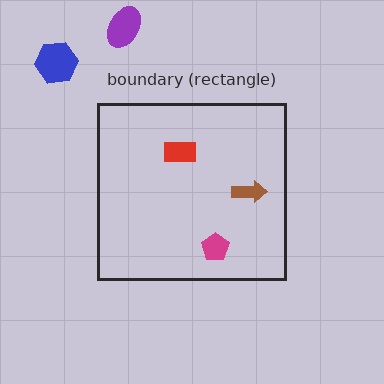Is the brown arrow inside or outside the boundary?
Inside.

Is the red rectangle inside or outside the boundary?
Inside.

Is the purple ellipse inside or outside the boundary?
Outside.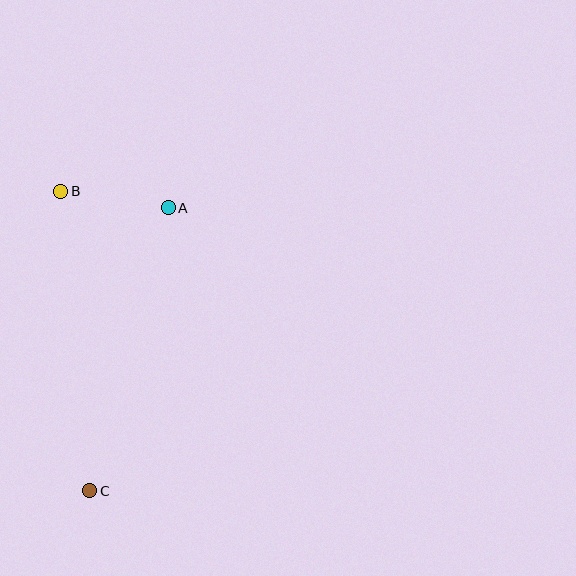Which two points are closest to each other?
Points A and B are closest to each other.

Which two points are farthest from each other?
Points B and C are farthest from each other.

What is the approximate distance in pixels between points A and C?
The distance between A and C is approximately 294 pixels.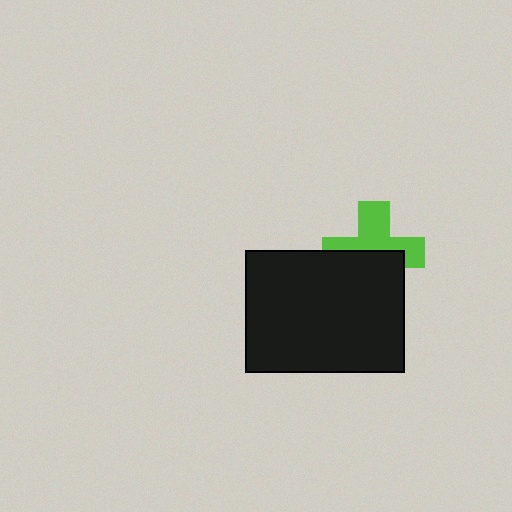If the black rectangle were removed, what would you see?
You would see the complete lime cross.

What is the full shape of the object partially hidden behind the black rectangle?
The partially hidden object is a lime cross.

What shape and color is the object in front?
The object in front is a black rectangle.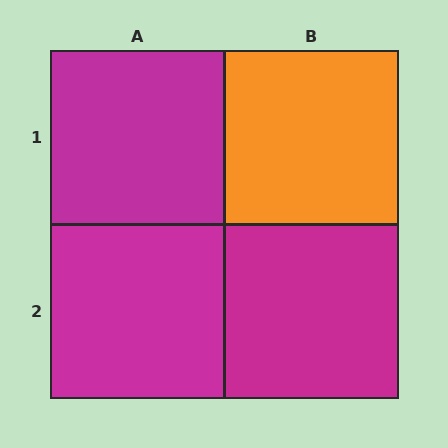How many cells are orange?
1 cell is orange.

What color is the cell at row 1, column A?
Magenta.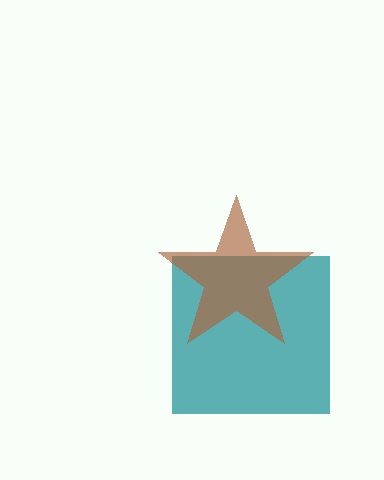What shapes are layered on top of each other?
The layered shapes are: a teal square, a brown star.